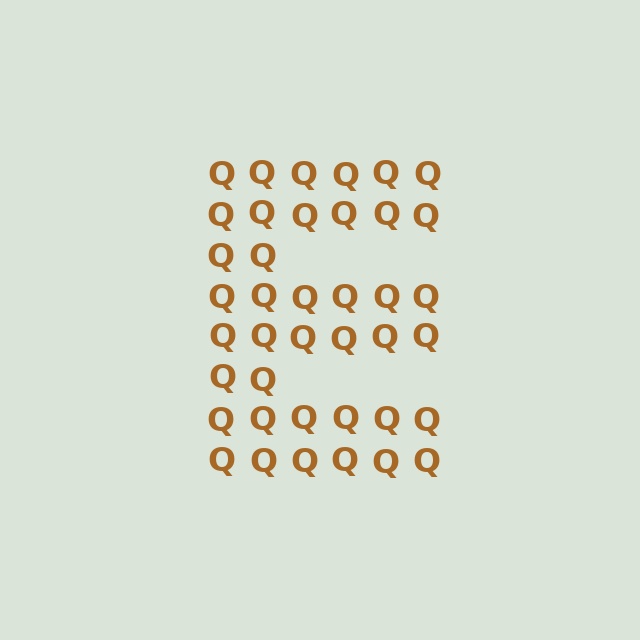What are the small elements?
The small elements are letter Q's.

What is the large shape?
The large shape is the letter E.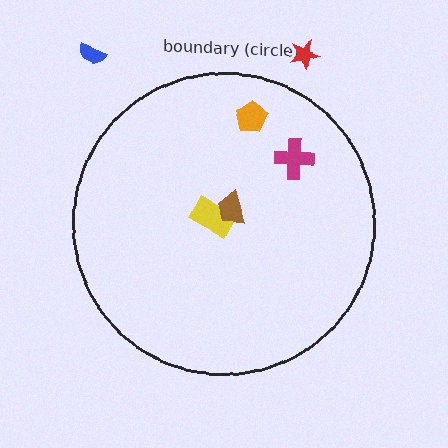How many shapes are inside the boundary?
4 inside, 2 outside.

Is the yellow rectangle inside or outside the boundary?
Inside.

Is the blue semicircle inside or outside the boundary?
Outside.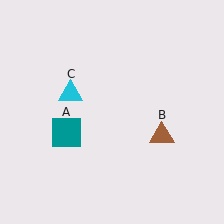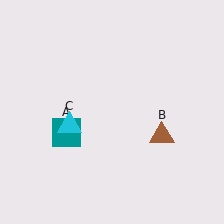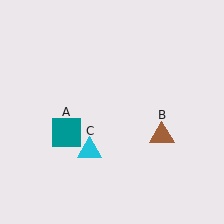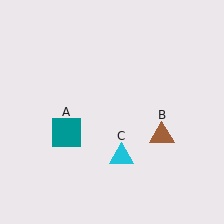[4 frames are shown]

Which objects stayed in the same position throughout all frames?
Teal square (object A) and brown triangle (object B) remained stationary.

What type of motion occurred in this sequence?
The cyan triangle (object C) rotated counterclockwise around the center of the scene.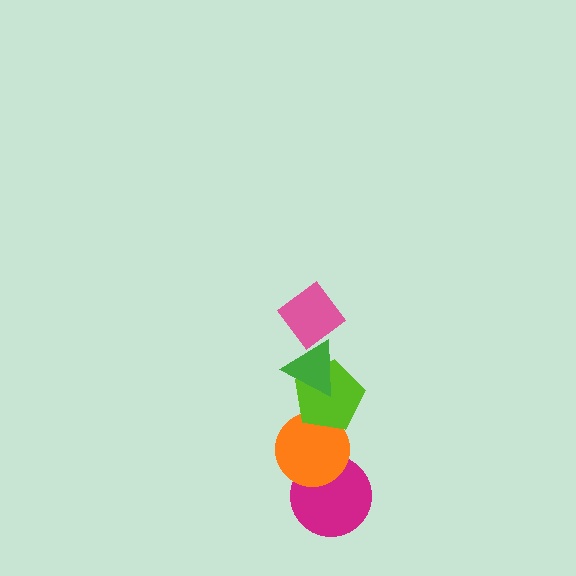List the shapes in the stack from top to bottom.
From top to bottom: the pink diamond, the green triangle, the lime pentagon, the orange circle, the magenta circle.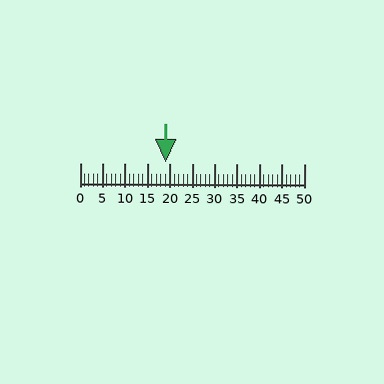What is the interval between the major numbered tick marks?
The major tick marks are spaced 5 units apart.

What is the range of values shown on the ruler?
The ruler shows values from 0 to 50.